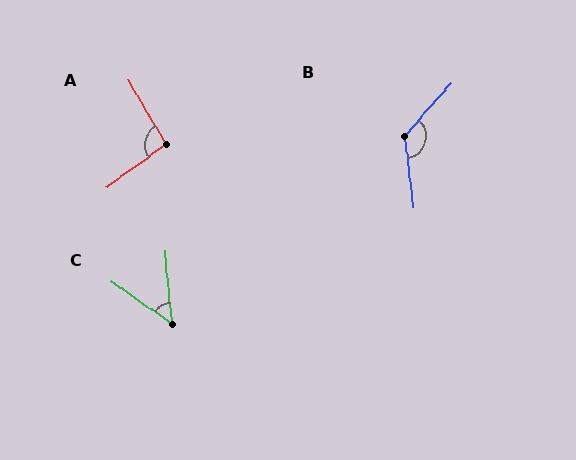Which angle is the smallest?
C, at approximately 50 degrees.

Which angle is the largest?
B, at approximately 132 degrees.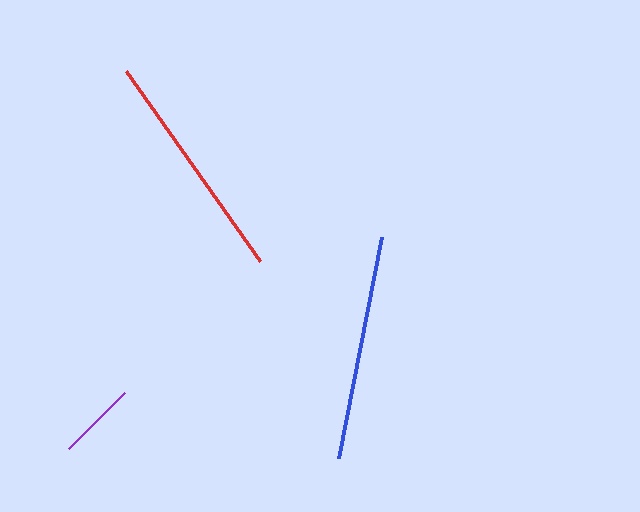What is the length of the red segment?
The red segment is approximately 232 pixels long.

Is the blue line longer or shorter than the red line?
The red line is longer than the blue line.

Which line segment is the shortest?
The purple line is the shortest at approximately 79 pixels.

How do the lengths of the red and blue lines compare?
The red and blue lines are approximately the same length.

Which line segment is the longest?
The red line is the longest at approximately 232 pixels.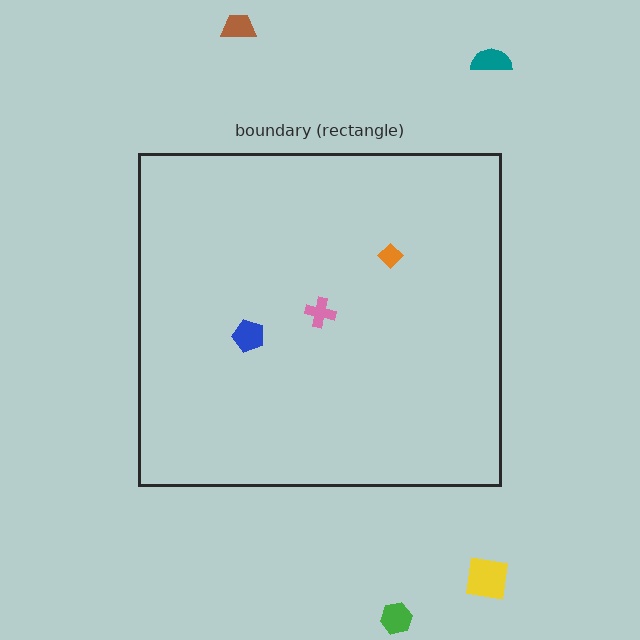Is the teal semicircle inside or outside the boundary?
Outside.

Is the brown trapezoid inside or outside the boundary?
Outside.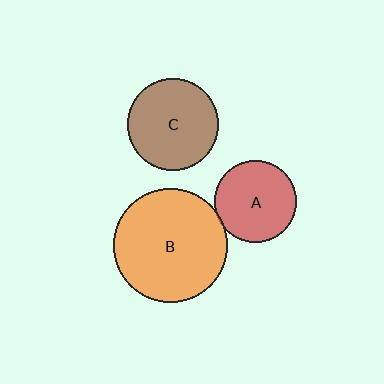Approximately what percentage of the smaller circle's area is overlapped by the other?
Approximately 5%.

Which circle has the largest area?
Circle B (orange).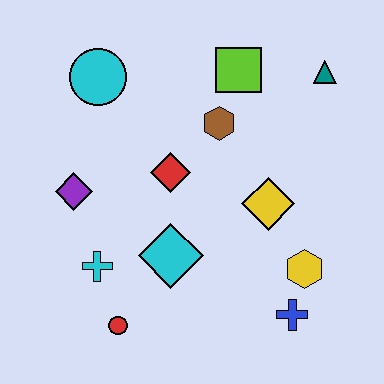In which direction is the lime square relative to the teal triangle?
The lime square is to the left of the teal triangle.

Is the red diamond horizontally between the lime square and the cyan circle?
Yes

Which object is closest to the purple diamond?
The cyan cross is closest to the purple diamond.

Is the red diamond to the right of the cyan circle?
Yes